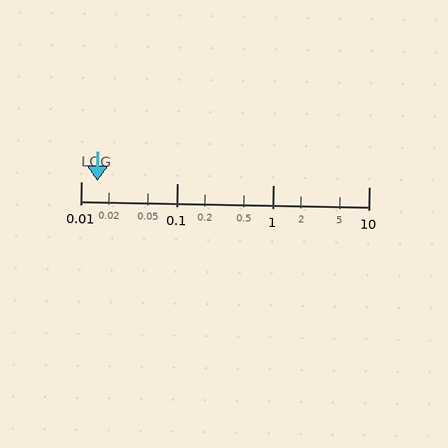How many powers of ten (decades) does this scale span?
The scale spans 3 decades, from 0.01 to 10.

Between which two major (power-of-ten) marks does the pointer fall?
The pointer is between 0.01 and 0.1.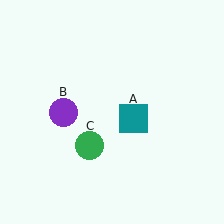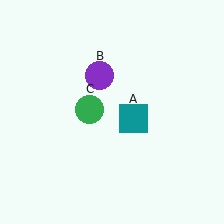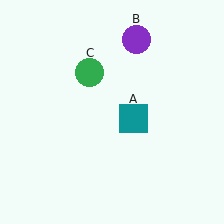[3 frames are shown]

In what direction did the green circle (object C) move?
The green circle (object C) moved up.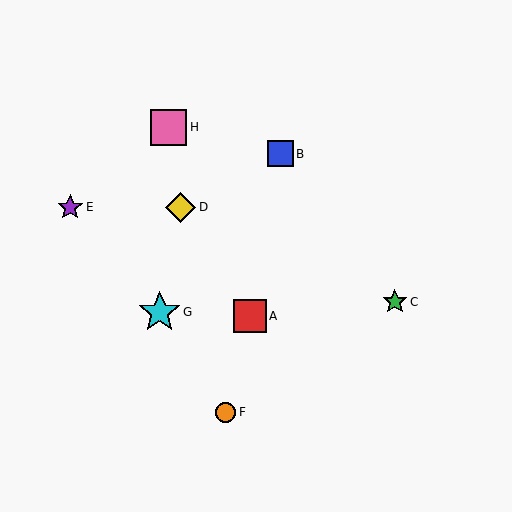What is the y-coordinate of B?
Object B is at y≈154.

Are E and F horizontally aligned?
No, E is at y≈207 and F is at y≈413.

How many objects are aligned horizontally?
2 objects (D, E) are aligned horizontally.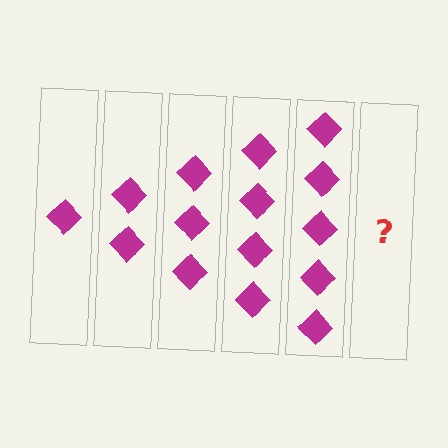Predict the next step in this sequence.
The next step is 6 diamonds.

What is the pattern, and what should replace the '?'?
The pattern is that each step adds one more diamond. The '?' should be 6 diamonds.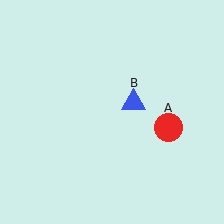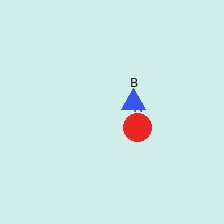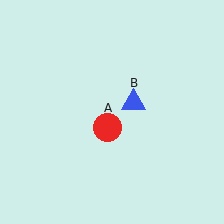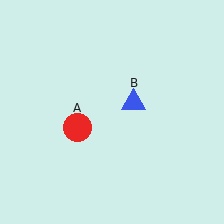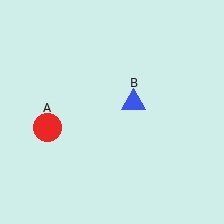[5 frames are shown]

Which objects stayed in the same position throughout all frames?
Blue triangle (object B) remained stationary.